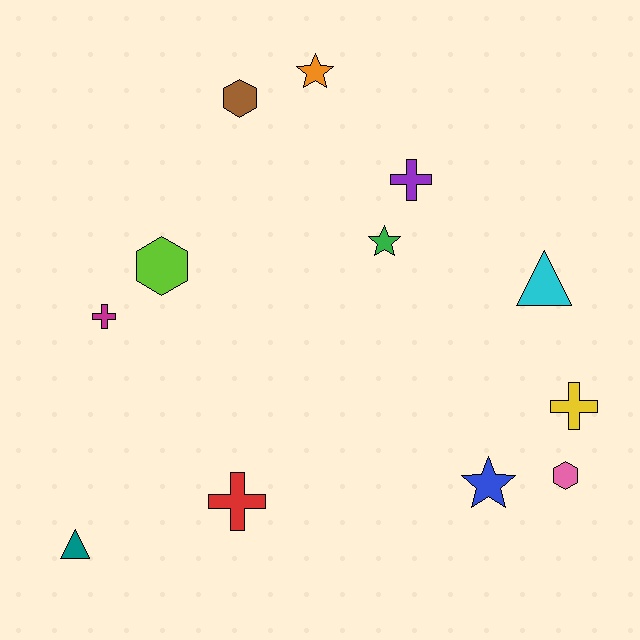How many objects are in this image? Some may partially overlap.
There are 12 objects.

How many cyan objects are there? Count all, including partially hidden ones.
There is 1 cyan object.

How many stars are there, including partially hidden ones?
There are 3 stars.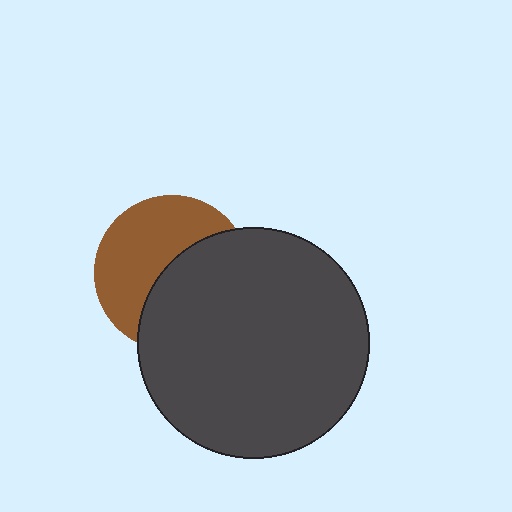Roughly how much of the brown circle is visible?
About half of it is visible (roughly 50%).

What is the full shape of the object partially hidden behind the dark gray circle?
The partially hidden object is a brown circle.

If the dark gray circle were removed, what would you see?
You would see the complete brown circle.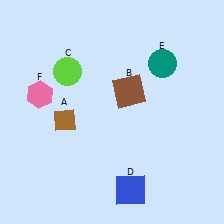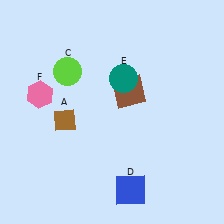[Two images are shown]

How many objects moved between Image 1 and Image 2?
1 object moved between the two images.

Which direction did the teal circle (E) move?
The teal circle (E) moved left.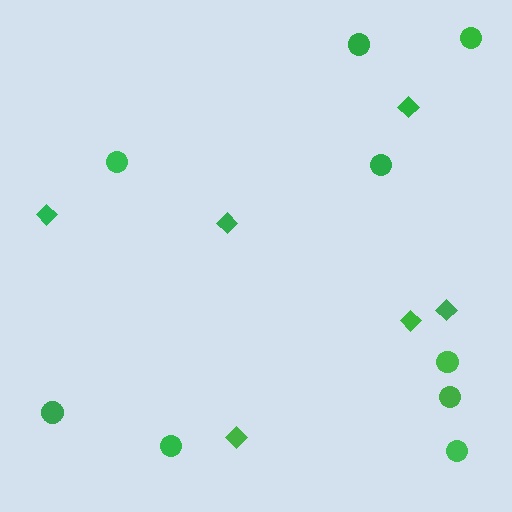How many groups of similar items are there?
There are 2 groups: one group of diamonds (6) and one group of circles (9).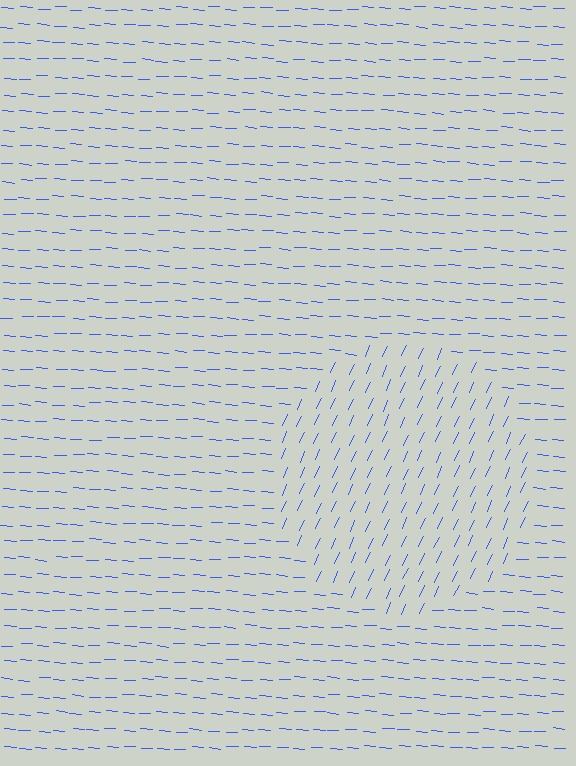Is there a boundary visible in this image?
Yes, there is a texture boundary formed by a change in line orientation.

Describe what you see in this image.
The image is filled with small blue line segments. A circle region in the image has lines oriented differently from the surrounding lines, creating a visible texture boundary.